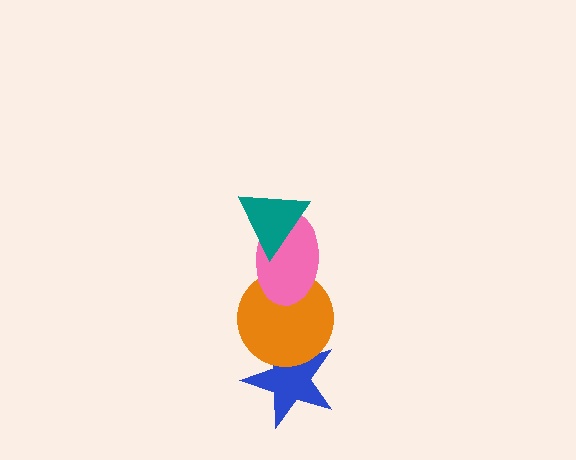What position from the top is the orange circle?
The orange circle is 3rd from the top.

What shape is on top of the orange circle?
The pink ellipse is on top of the orange circle.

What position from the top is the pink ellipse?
The pink ellipse is 2nd from the top.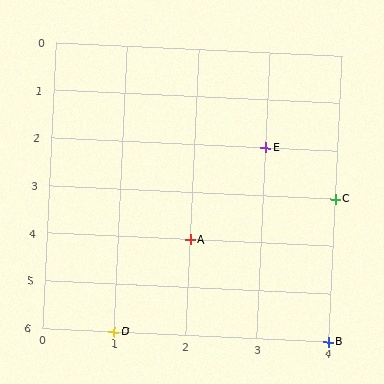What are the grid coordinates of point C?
Point C is at grid coordinates (4, 3).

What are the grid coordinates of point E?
Point E is at grid coordinates (3, 2).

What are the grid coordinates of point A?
Point A is at grid coordinates (2, 4).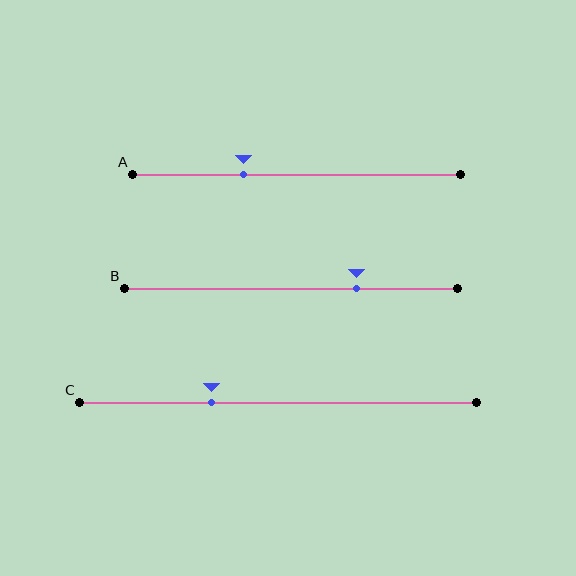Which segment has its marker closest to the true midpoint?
Segment A has its marker closest to the true midpoint.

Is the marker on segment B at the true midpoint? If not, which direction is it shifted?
No, the marker on segment B is shifted to the right by about 20% of the segment length.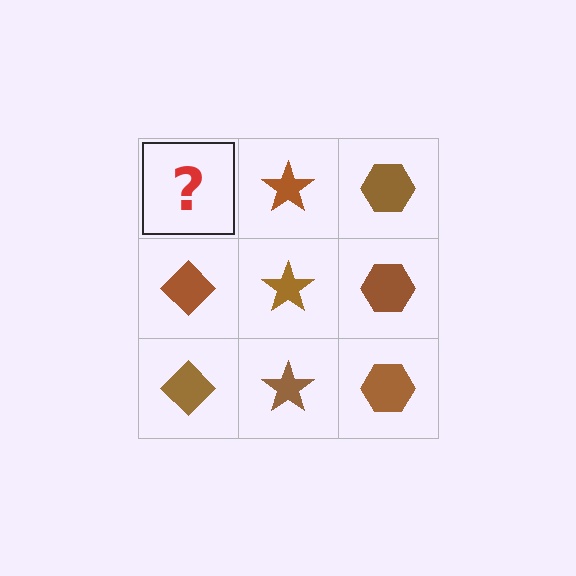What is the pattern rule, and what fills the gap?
The rule is that each column has a consistent shape. The gap should be filled with a brown diamond.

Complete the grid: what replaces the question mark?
The question mark should be replaced with a brown diamond.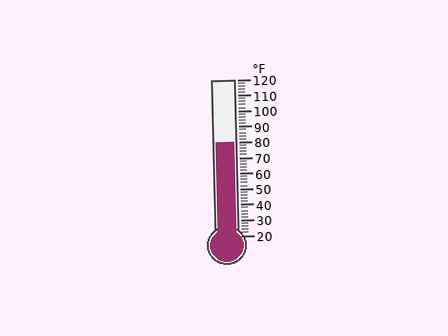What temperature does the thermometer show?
The thermometer shows approximately 80°F.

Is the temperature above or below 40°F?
The temperature is above 40°F.